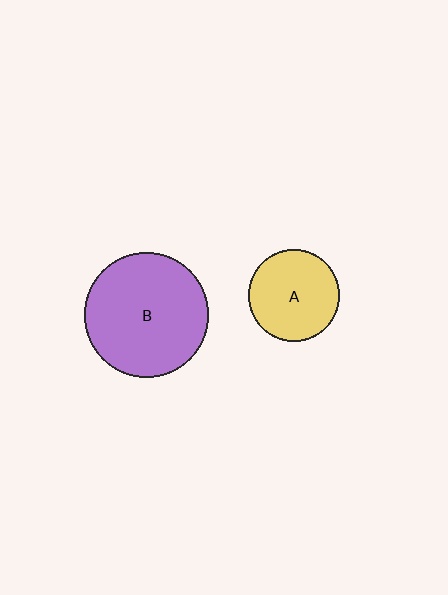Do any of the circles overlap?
No, none of the circles overlap.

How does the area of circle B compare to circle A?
Approximately 1.9 times.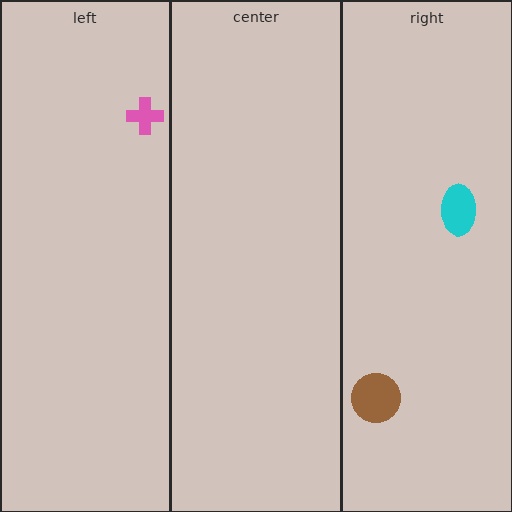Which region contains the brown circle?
The right region.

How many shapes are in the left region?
1.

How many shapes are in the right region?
2.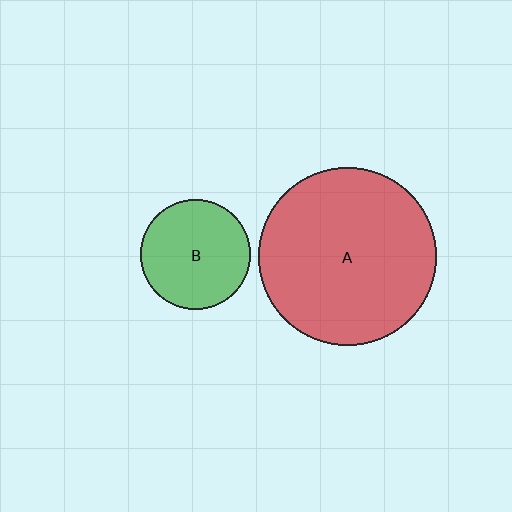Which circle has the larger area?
Circle A (red).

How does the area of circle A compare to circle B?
Approximately 2.6 times.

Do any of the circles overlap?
No, none of the circles overlap.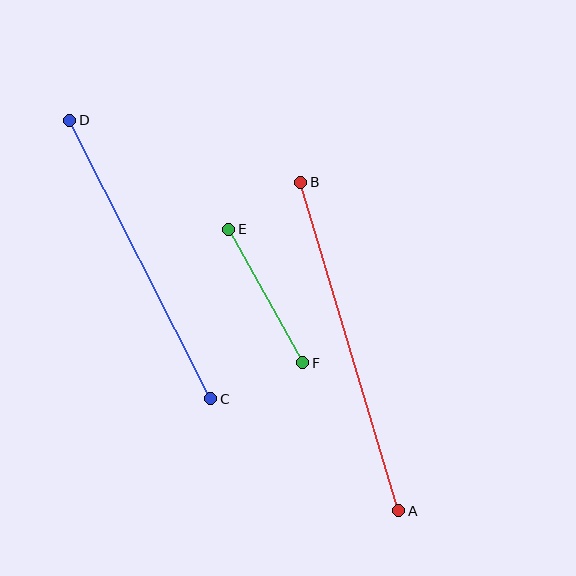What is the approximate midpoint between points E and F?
The midpoint is at approximately (266, 296) pixels.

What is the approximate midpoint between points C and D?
The midpoint is at approximately (140, 260) pixels.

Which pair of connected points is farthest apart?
Points A and B are farthest apart.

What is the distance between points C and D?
The distance is approximately 312 pixels.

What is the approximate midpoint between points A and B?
The midpoint is at approximately (350, 347) pixels.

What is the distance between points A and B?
The distance is approximately 343 pixels.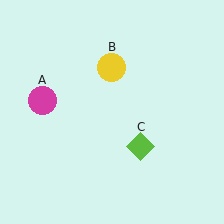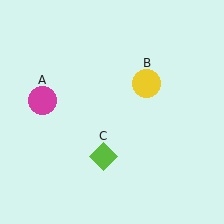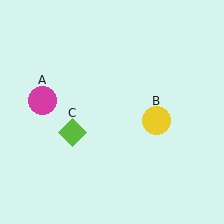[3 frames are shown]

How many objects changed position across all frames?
2 objects changed position: yellow circle (object B), lime diamond (object C).